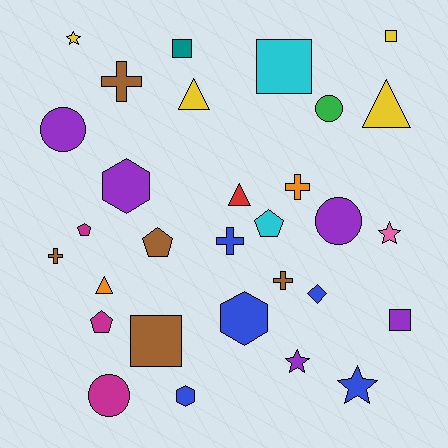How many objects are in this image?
There are 30 objects.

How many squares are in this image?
There are 5 squares.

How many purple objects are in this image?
There are 5 purple objects.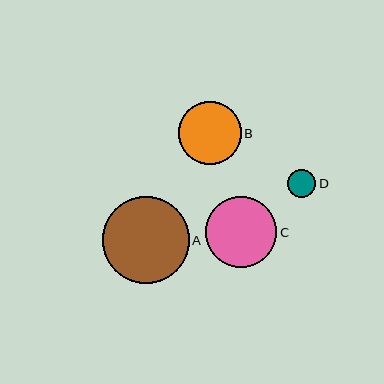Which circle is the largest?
Circle A is the largest with a size of approximately 87 pixels.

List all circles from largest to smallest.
From largest to smallest: A, C, B, D.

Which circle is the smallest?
Circle D is the smallest with a size of approximately 28 pixels.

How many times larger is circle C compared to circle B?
Circle C is approximately 1.1 times the size of circle B.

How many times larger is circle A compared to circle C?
Circle A is approximately 1.2 times the size of circle C.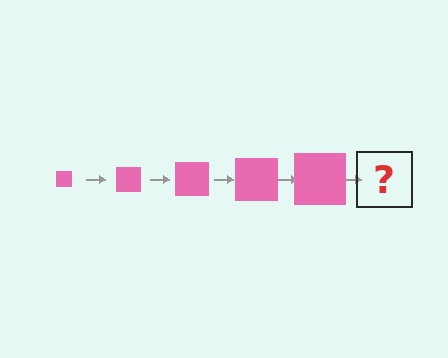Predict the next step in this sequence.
The next step is a pink square, larger than the previous one.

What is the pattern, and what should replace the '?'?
The pattern is that the square gets progressively larger each step. The '?' should be a pink square, larger than the previous one.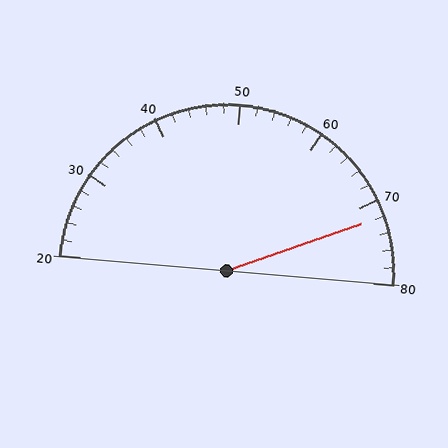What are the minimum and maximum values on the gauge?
The gauge ranges from 20 to 80.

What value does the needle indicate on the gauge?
The needle indicates approximately 72.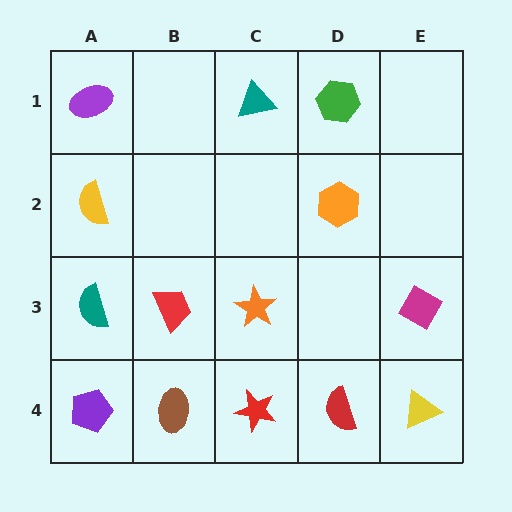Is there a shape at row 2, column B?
No, that cell is empty.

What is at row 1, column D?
A green hexagon.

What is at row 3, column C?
An orange star.